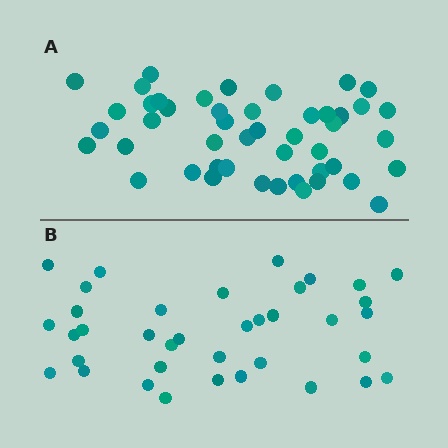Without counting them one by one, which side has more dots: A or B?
Region A (the top region) has more dots.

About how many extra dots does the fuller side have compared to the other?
Region A has roughly 10 or so more dots than region B.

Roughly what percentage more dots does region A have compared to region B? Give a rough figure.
About 25% more.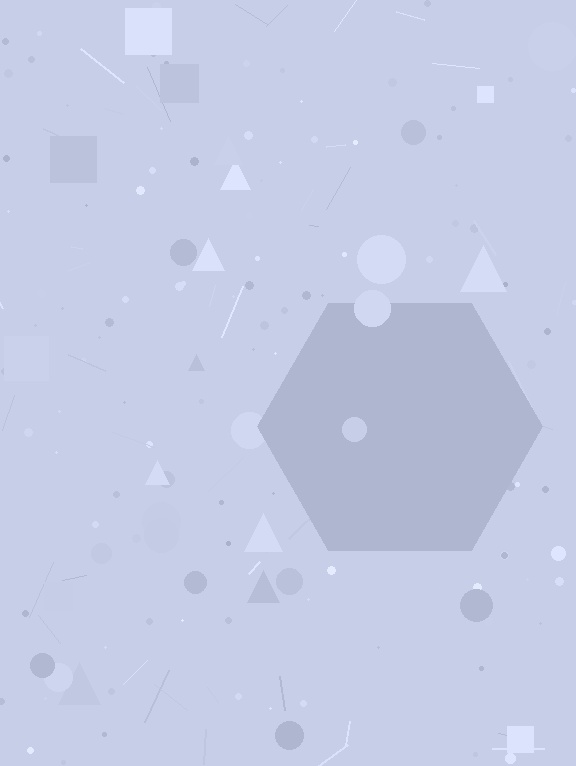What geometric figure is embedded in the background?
A hexagon is embedded in the background.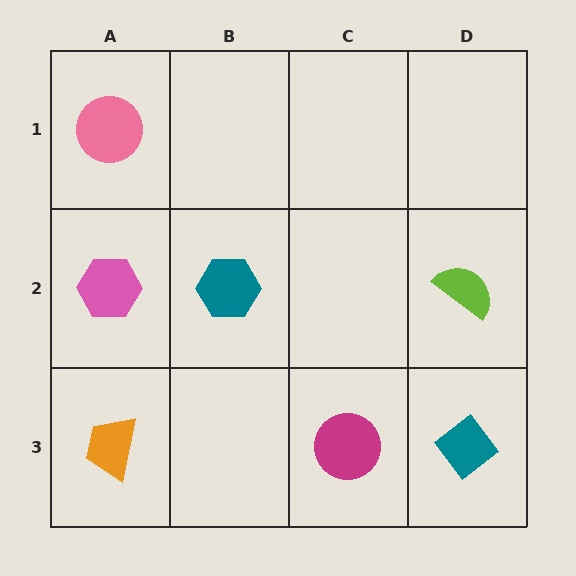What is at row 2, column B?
A teal hexagon.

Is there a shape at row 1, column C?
No, that cell is empty.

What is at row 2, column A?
A pink hexagon.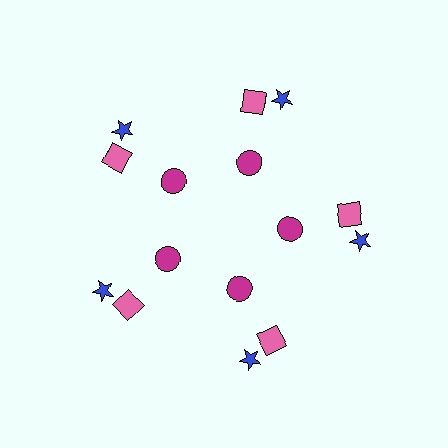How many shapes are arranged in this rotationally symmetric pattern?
There are 15 shapes, arranged in 5 groups of 3.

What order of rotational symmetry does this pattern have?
This pattern has 5-fold rotational symmetry.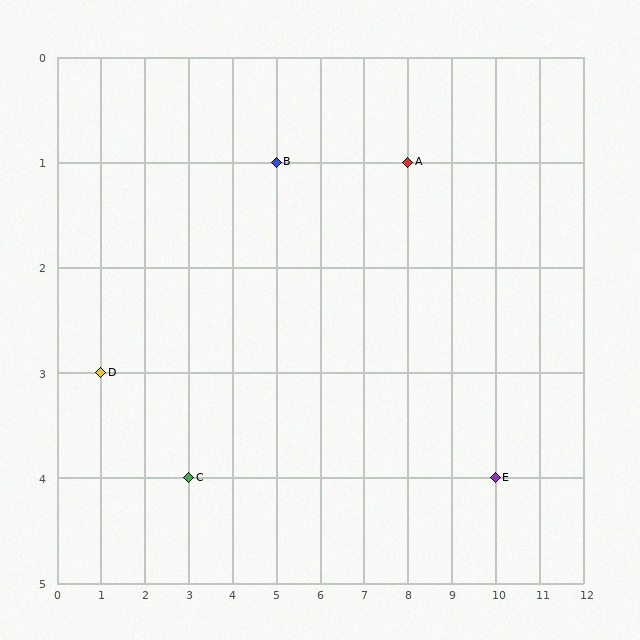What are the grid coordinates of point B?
Point B is at grid coordinates (5, 1).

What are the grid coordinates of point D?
Point D is at grid coordinates (1, 3).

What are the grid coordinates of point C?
Point C is at grid coordinates (3, 4).